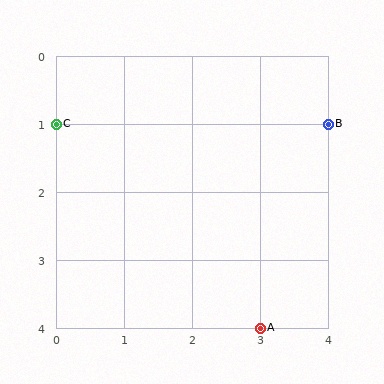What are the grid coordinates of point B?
Point B is at grid coordinates (4, 1).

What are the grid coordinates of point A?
Point A is at grid coordinates (3, 4).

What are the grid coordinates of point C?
Point C is at grid coordinates (0, 1).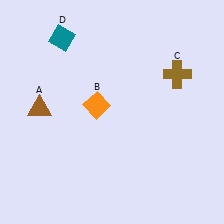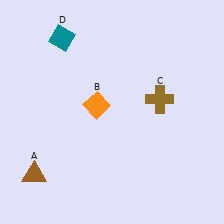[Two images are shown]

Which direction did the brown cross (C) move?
The brown cross (C) moved down.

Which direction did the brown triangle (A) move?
The brown triangle (A) moved down.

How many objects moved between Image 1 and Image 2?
2 objects moved between the two images.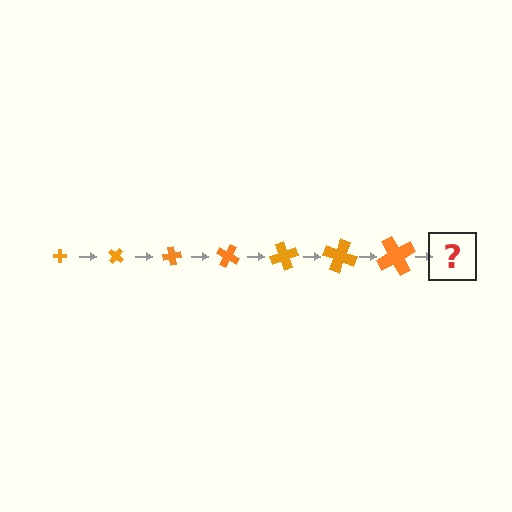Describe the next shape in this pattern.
It should be a cross, larger than the previous one and rotated 280 degrees from the start.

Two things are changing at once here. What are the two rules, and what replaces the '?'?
The two rules are that the cross grows larger each step and it rotates 40 degrees each step. The '?' should be a cross, larger than the previous one and rotated 280 degrees from the start.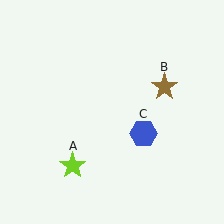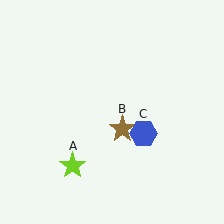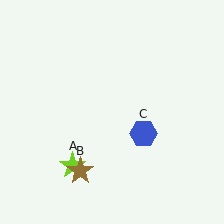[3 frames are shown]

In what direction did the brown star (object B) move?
The brown star (object B) moved down and to the left.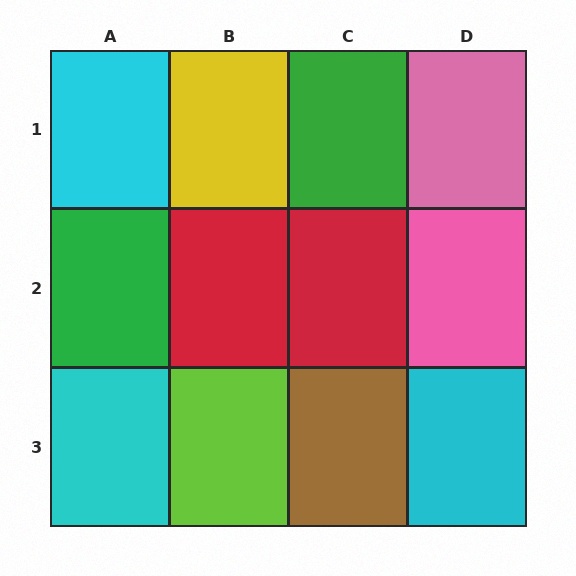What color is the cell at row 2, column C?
Red.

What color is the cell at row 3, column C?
Brown.